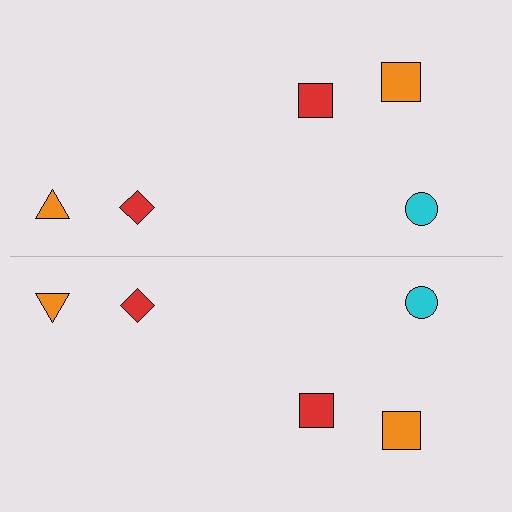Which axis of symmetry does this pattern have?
The pattern has a horizontal axis of symmetry running through the center of the image.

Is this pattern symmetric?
Yes, this pattern has bilateral (reflection) symmetry.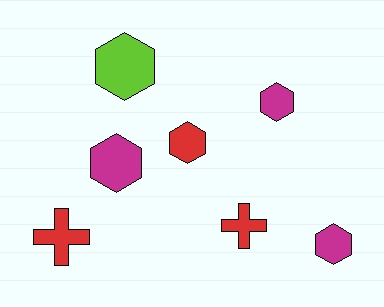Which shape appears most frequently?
Hexagon, with 5 objects.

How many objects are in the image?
There are 7 objects.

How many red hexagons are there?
There is 1 red hexagon.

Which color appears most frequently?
Magenta, with 3 objects.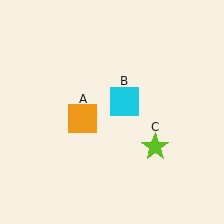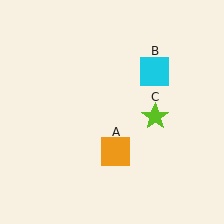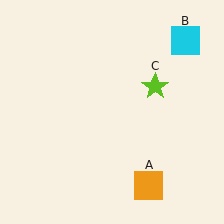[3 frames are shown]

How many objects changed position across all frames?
3 objects changed position: orange square (object A), cyan square (object B), lime star (object C).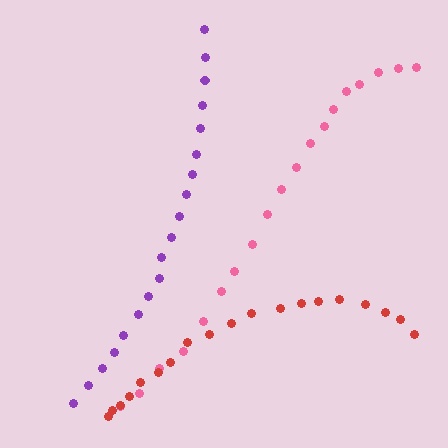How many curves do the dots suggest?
There are 3 distinct paths.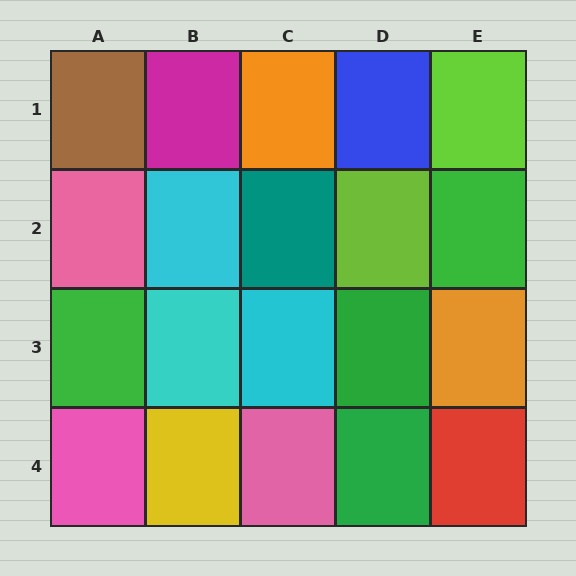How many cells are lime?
2 cells are lime.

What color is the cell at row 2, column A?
Pink.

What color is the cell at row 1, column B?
Magenta.